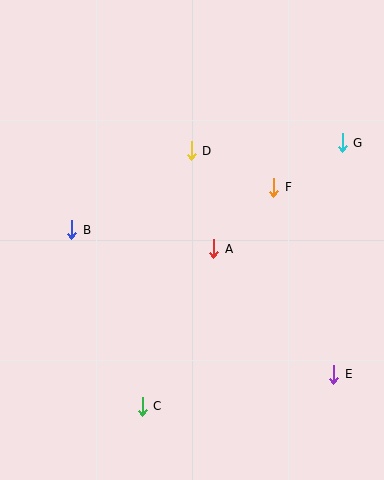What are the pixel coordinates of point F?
Point F is at (274, 187).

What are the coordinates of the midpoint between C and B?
The midpoint between C and B is at (107, 318).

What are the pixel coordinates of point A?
Point A is at (214, 249).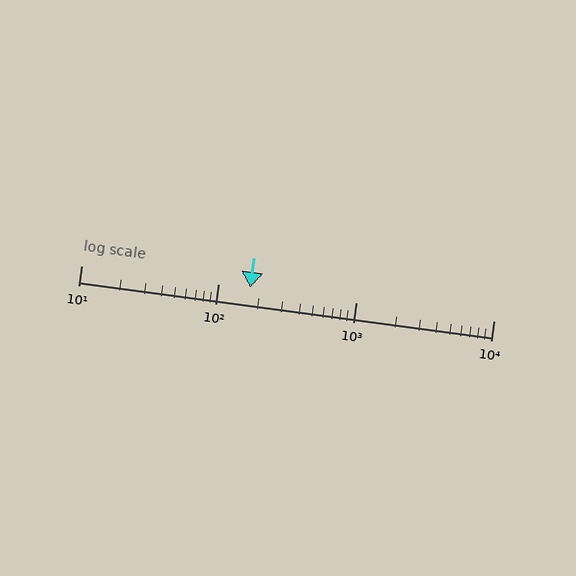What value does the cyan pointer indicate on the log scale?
The pointer indicates approximately 170.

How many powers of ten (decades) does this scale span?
The scale spans 3 decades, from 10 to 10000.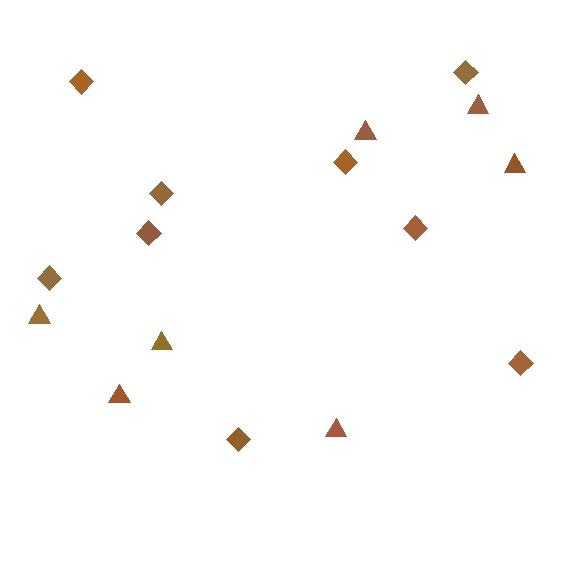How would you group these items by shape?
There are 2 groups: one group of diamonds (9) and one group of triangles (7).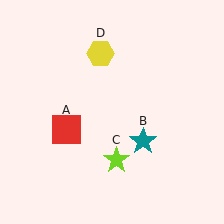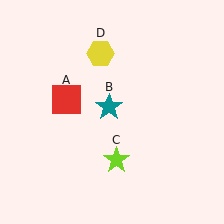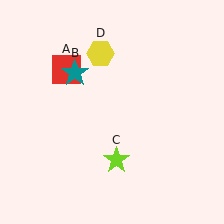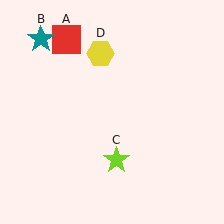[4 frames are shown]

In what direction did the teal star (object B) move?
The teal star (object B) moved up and to the left.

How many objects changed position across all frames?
2 objects changed position: red square (object A), teal star (object B).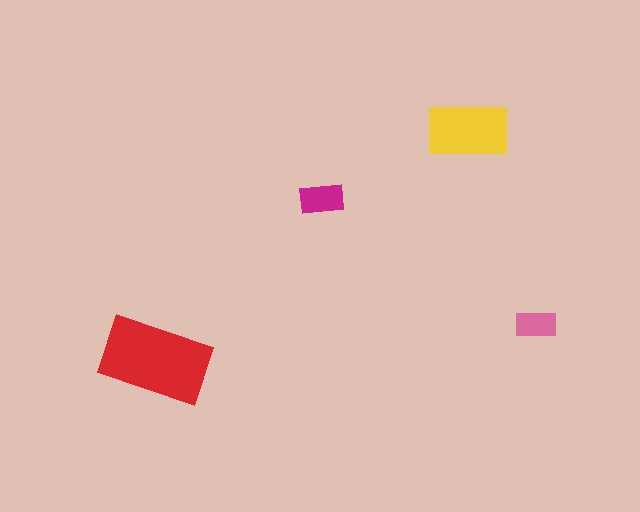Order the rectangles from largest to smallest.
the red one, the yellow one, the magenta one, the pink one.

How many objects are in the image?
There are 4 objects in the image.